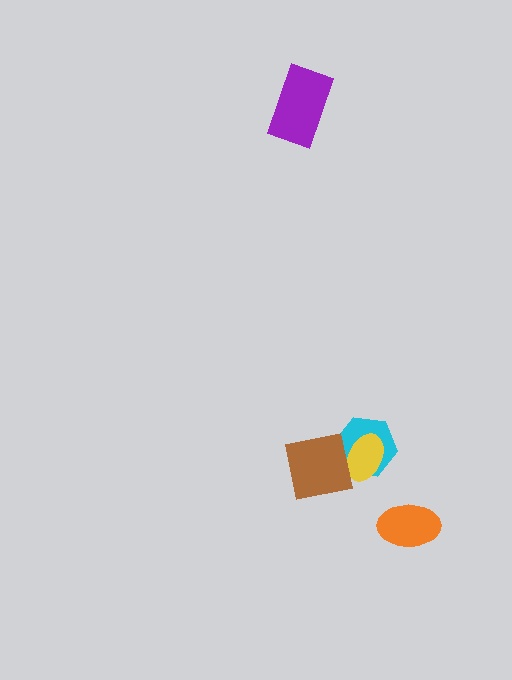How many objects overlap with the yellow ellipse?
2 objects overlap with the yellow ellipse.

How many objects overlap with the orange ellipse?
0 objects overlap with the orange ellipse.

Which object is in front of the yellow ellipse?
The brown square is in front of the yellow ellipse.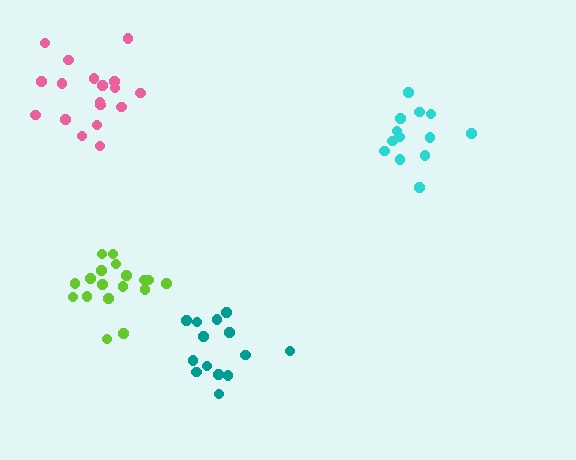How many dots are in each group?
Group 1: 18 dots, Group 2: 18 dots, Group 3: 14 dots, Group 4: 13 dots (63 total).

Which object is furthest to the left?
The pink cluster is leftmost.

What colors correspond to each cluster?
The clusters are colored: lime, pink, teal, cyan.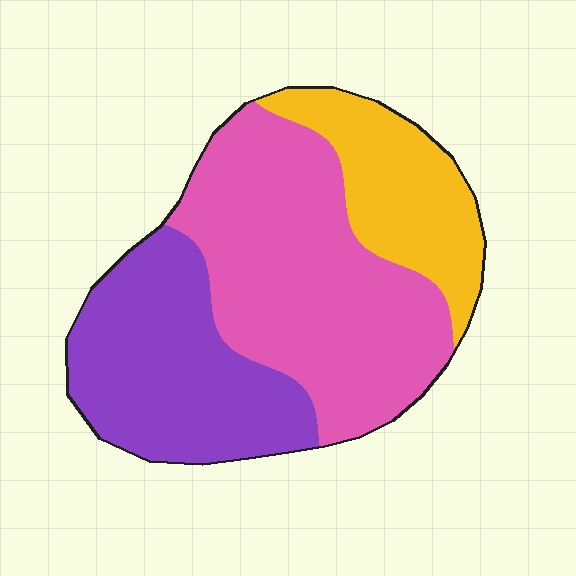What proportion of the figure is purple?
Purple takes up between a sixth and a third of the figure.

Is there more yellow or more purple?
Purple.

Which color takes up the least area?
Yellow, at roughly 20%.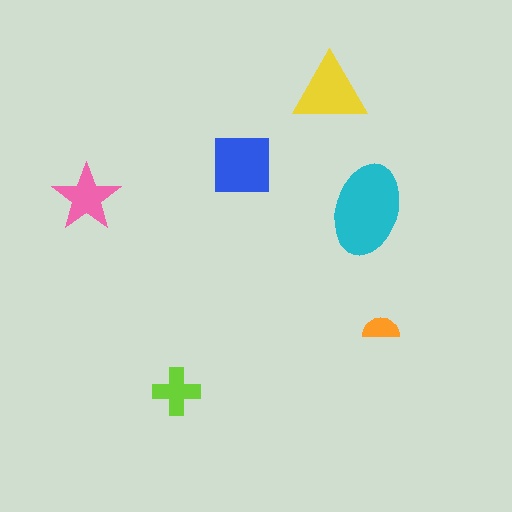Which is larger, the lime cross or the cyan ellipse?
The cyan ellipse.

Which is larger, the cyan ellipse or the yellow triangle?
The cyan ellipse.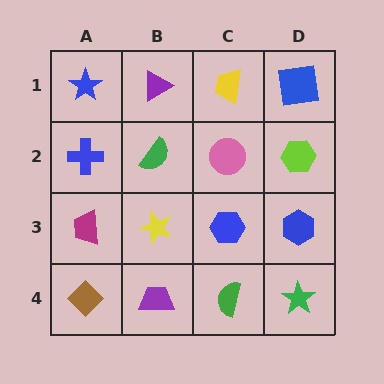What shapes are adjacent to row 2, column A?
A blue star (row 1, column A), a magenta trapezoid (row 3, column A), a green semicircle (row 2, column B).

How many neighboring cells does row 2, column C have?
4.